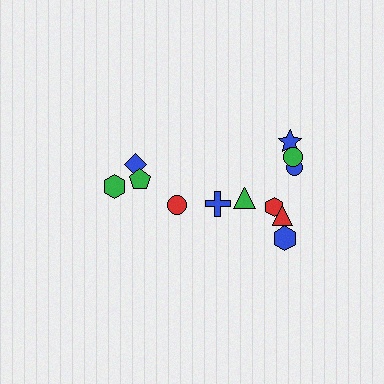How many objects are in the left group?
There are 4 objects.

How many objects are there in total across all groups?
There are 12 objects.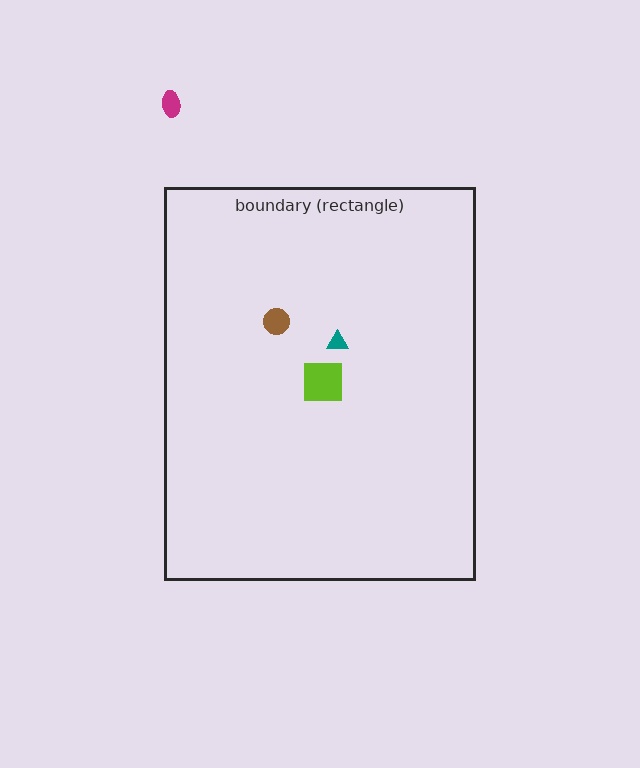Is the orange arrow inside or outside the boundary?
Inside.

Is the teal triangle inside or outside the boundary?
Inside.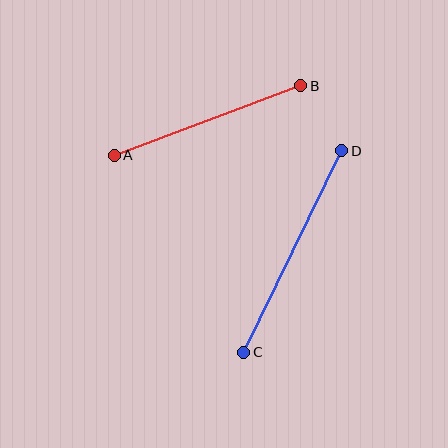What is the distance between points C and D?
The distance is approximately 224 pixels.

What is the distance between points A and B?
The distance is approximately 199 pixels.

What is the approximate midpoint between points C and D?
The midpoint is at approximately (293, 252) pixels.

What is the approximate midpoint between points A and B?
The midpoint is at approximately (208, 121) pixels.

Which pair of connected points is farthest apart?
Points C and D are farthest apart.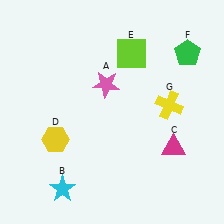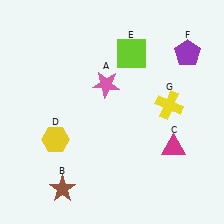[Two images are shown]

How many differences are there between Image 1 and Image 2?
There are 2 differences between the two images.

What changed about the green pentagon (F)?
In Image 1, F is green. In Image 2, it changed to purple.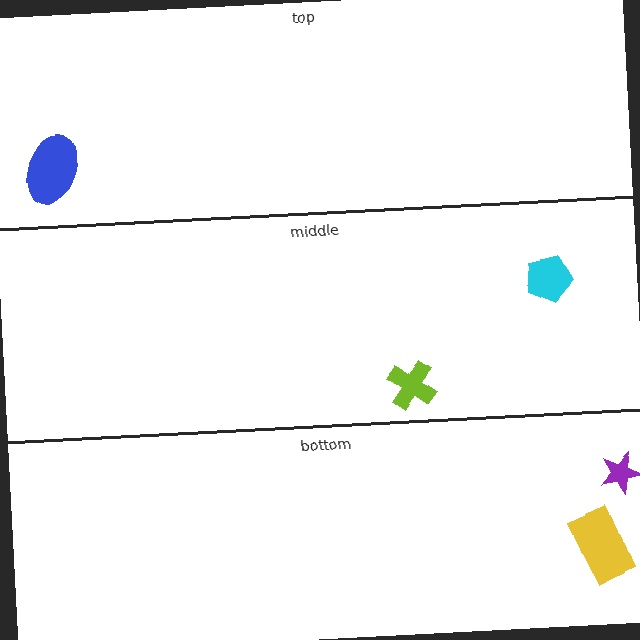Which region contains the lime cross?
The middle region.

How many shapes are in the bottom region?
2.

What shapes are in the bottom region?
The purple star, the yellow rectangle.